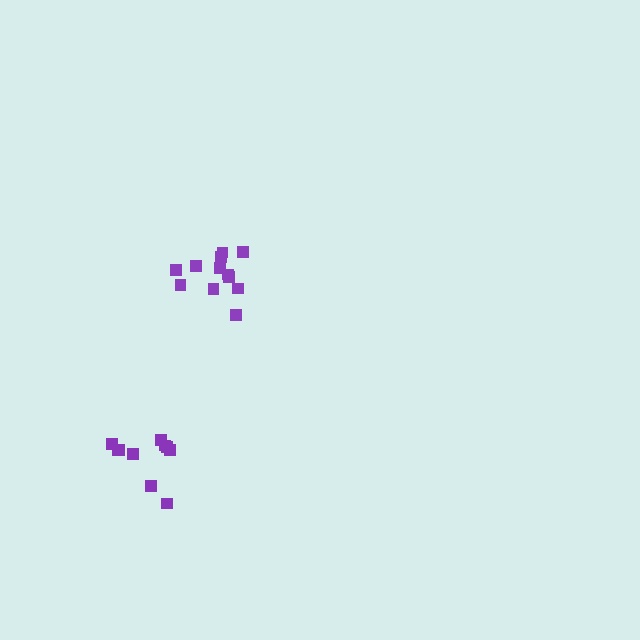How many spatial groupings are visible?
There are 2 spatial groupings.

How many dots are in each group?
Group 1: 10 dots, Group 2: 12 dots (22 total).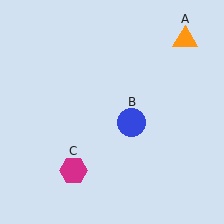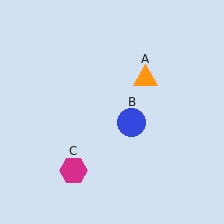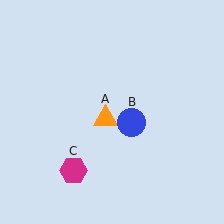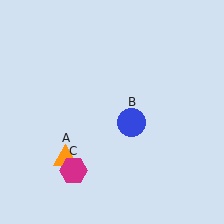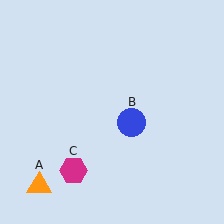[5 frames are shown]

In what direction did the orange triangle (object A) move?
The orange triangle (object A) moved down and to the left.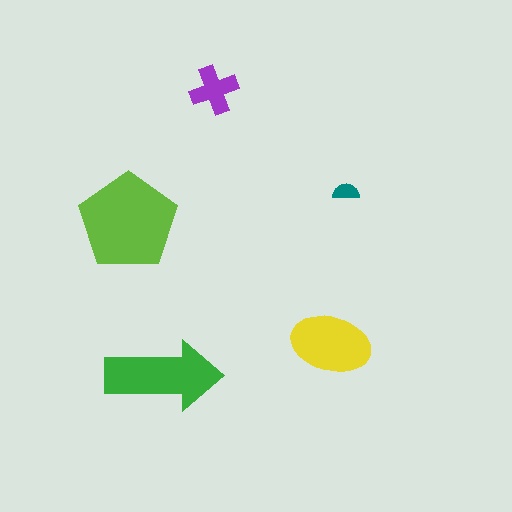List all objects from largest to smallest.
The lime pentagon, the green arrow, the yellow ellipse, the purple cross, the teal semicircle.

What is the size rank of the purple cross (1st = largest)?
4th.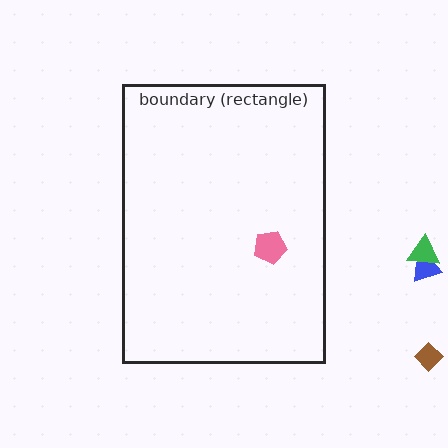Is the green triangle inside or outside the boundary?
Outside.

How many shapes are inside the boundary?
1 inside, 3 outside.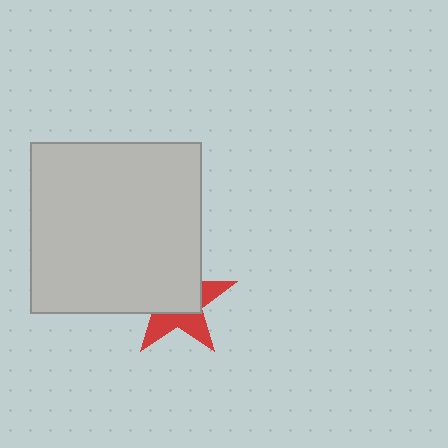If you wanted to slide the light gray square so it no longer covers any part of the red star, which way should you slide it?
Slide it toward the upper-left — that is the most direct way to separate the two shapes.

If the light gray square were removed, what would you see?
You would see the complete red star.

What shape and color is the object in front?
The object in front is a light gray square.